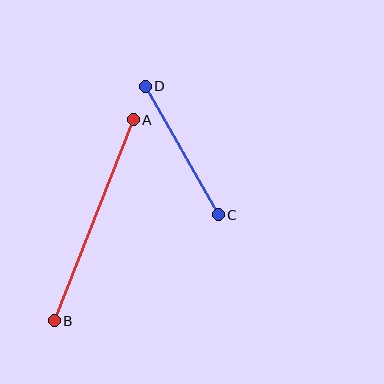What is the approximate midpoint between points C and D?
The midpoint is at approximately (182, 150) pixels.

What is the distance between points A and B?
The distance is approximately 216 pixels.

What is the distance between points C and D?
The distance is approximately 148 pixels.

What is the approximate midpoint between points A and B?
The midpoint is at approximately (94, 220) pixels.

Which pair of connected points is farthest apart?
Points A and B are farthest apart.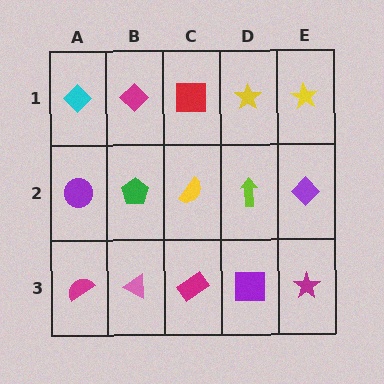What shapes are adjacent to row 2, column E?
A yellow star (row 1, column E), a magenta star (row 3, column E), a lime arrow (row 2, column D).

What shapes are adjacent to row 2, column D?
A yellow star (row 1, column D), a purple square (row 3, column D), a yellow semicircle (row 2, column C), a purple diamond (row 2, column E).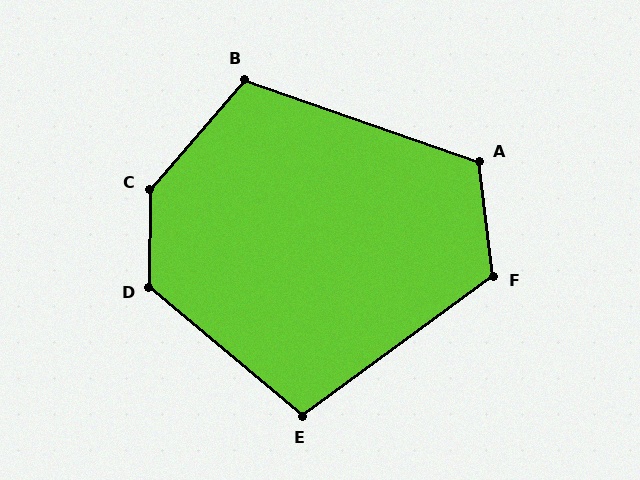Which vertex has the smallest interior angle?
E, at approximately 104 degrees.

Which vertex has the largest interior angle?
C, at approximately 140 degrees.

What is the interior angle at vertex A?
Approximately 117 degrees (obtuse).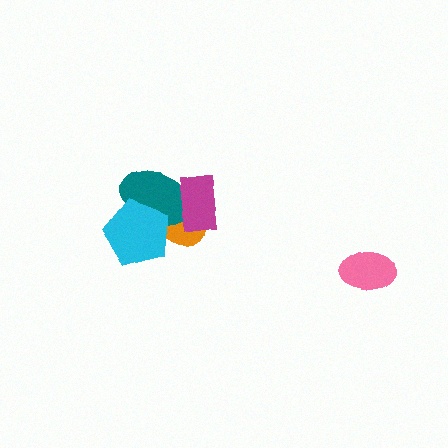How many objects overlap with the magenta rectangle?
2 objects overlap with the magenta rectangle.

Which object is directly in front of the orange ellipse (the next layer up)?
The teal ellipse is directly in front of the orange ellipse.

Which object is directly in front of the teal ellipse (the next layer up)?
The magenta rectangle is directly in front of the teal ellipse.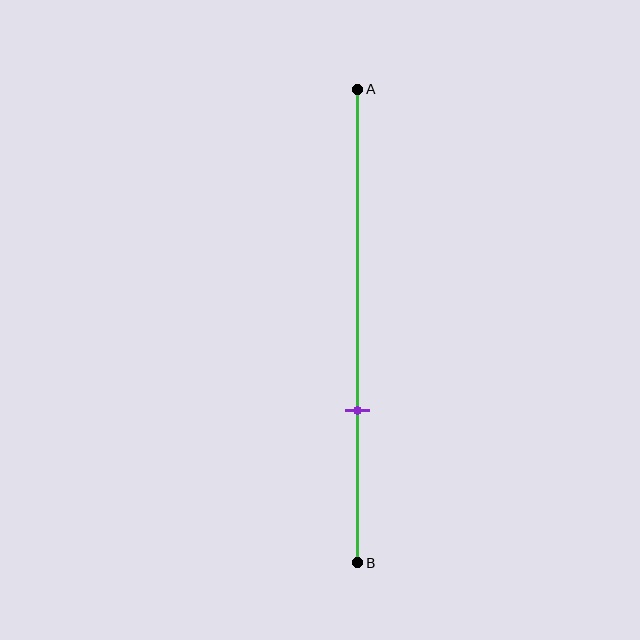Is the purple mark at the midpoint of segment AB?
No, the mark is at about 70% from A, not at the 50% midpoint.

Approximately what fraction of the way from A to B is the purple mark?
The purple mark is approximately 70% of the way from A to B.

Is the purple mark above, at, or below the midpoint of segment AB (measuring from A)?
The purple mark is below the midpoint of segment AB.